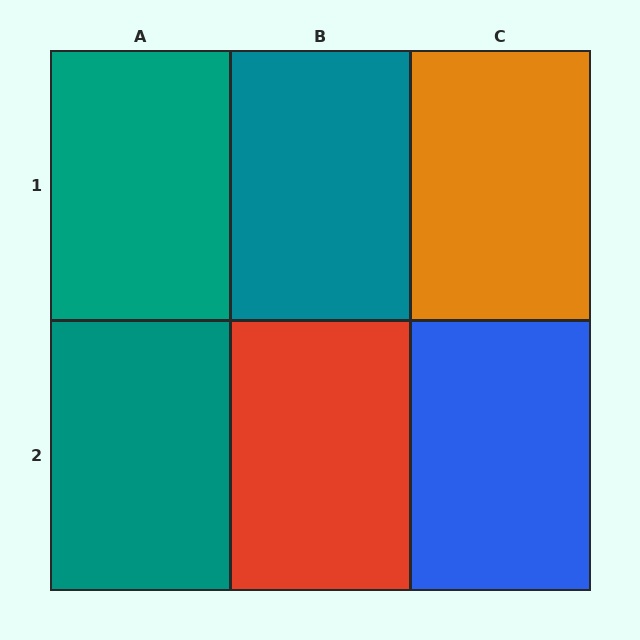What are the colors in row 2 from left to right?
Teal, red, blue.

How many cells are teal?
3 cells are teal.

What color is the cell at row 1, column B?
Teal.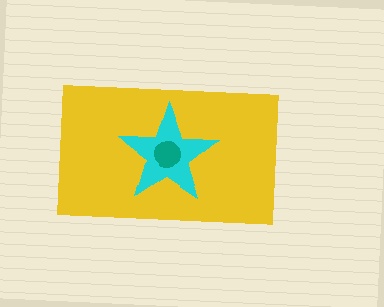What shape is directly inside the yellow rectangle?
The cyan star.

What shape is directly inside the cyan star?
The teal circle.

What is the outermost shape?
The yellow rectangle.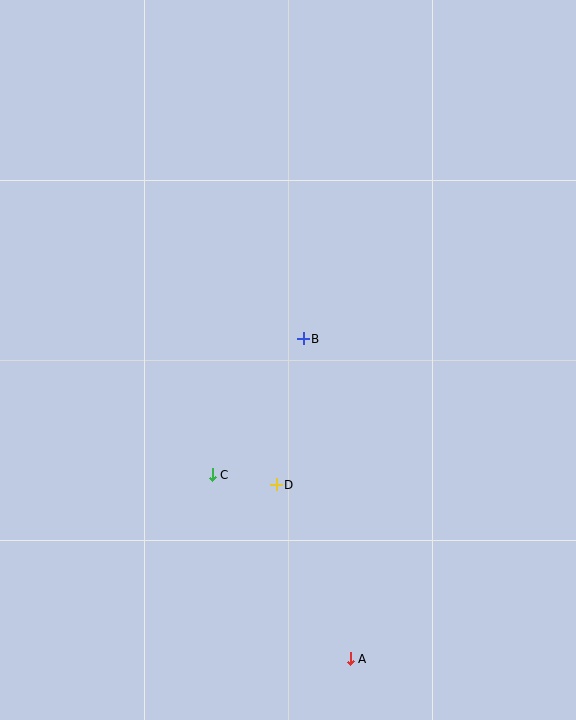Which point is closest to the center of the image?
Point B at (303, 339) is closest to the center.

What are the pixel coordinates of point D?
Point D is at (276, 485).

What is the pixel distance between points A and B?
The distance between A and B is 323 pixels.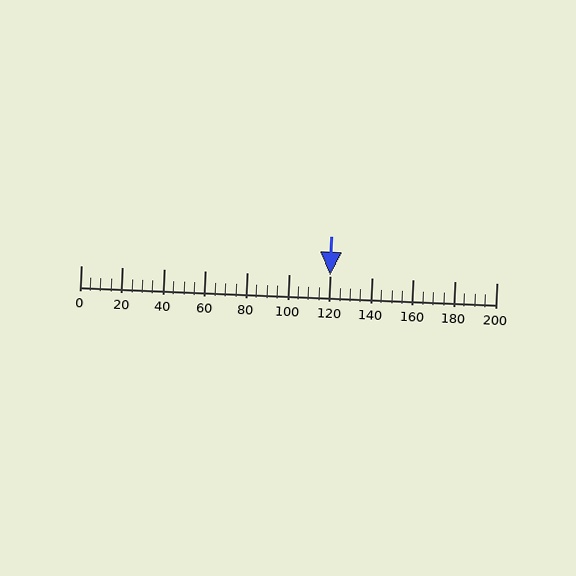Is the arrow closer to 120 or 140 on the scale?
The arrow is closer to 120.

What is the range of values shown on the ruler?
The ruler shows values from 0 to 200.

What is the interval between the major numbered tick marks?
The major tick marks are spaced 20 units apart.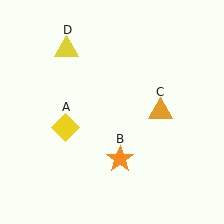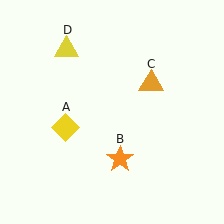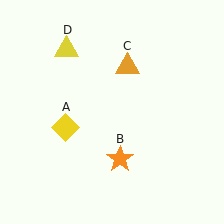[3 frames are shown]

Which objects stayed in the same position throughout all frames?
Yellow diamond (object A) and orange star (object B) and yellow triangle (object D) remained stationary.